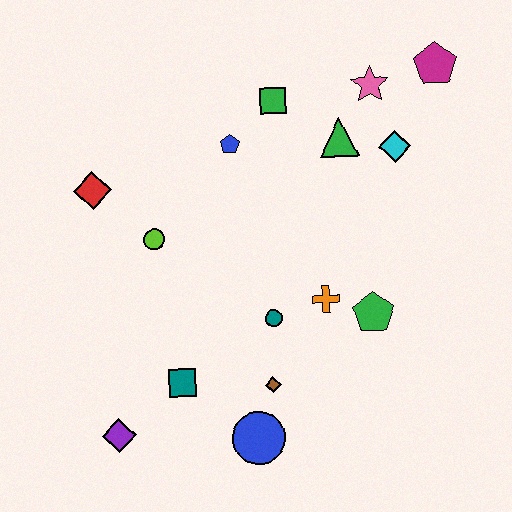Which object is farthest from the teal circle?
The magenta pentagon is farthest from the teal circle.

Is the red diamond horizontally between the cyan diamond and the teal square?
No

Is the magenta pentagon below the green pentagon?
No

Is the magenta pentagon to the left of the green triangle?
No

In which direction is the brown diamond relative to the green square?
The brown diamond is below the green square.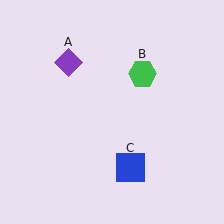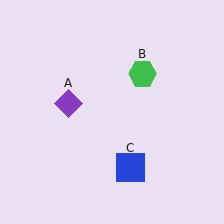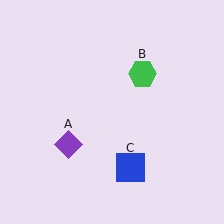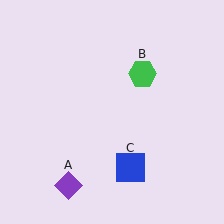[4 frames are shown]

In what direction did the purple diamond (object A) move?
The purple diamond (object A) moved down.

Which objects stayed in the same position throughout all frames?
Green hexagon (object B) and blue square (object C) remained stationary.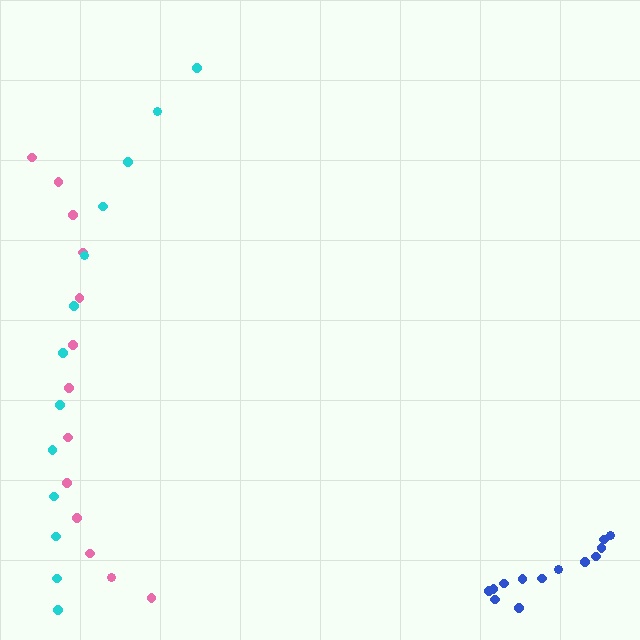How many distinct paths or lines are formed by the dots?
There are 3 distinct paths.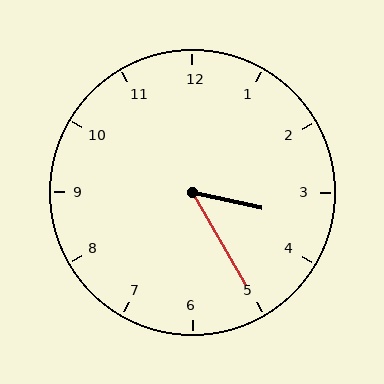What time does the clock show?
3:25.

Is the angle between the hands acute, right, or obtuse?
It is acute.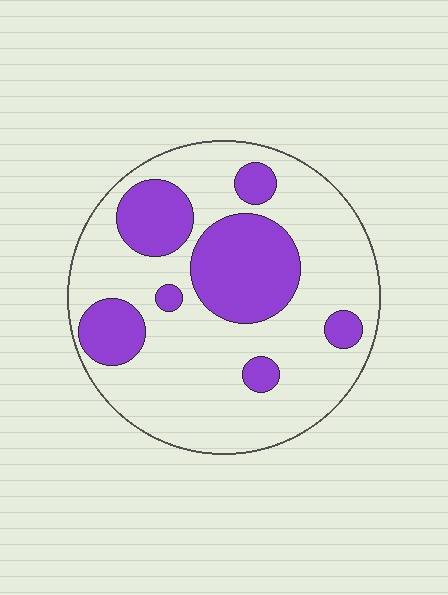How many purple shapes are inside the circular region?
7.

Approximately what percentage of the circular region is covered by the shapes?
Approximately 30%.